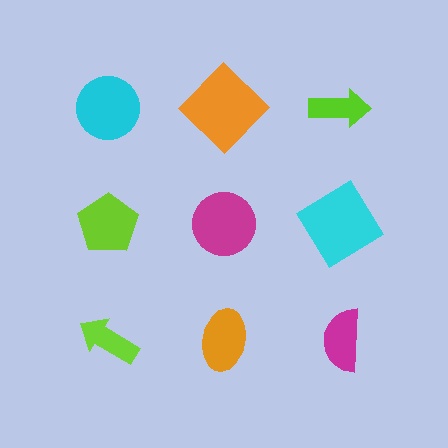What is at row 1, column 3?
A lime arrow.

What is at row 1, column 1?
A cyan circle.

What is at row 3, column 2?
An orange ellipse.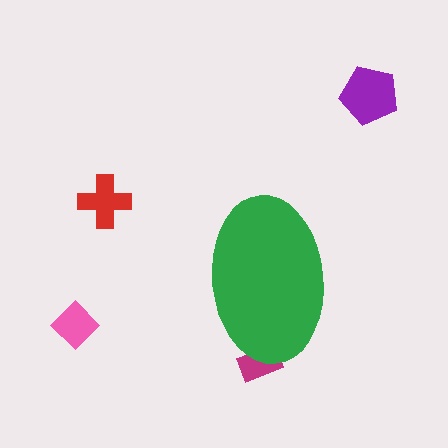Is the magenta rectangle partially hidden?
Yes, the magenta rectangle is partially hidden behind the green ellipse.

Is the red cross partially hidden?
No, the red cross is fully visible.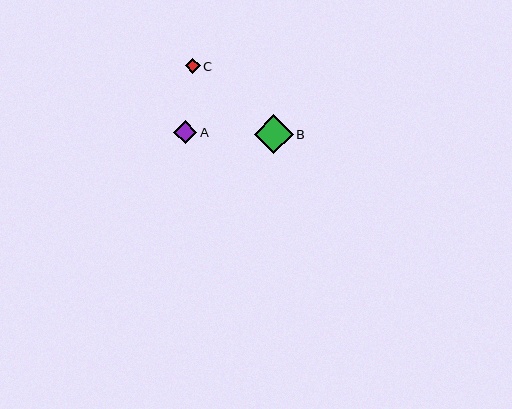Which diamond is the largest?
Diamond B is the largest with a size of approximately 39 pixels.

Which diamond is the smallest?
Diamond C is the smallest with a size of approximately 15 pixels.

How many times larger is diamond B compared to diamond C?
Diamond B is approximately 2.6 times the size of diamond C.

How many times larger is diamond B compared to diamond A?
Diamond B is approximately 1.7 times the size of diamond A.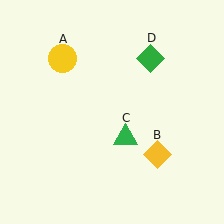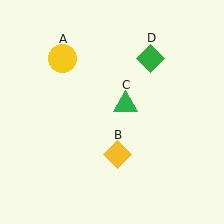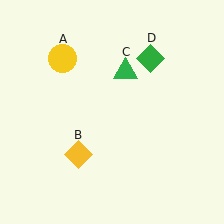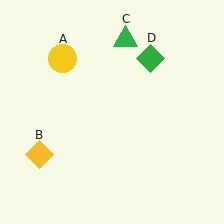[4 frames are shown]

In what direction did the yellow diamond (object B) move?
The yellow diamond (object B) moved left.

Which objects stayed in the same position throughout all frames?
Yellow circle (object A) and green diamond (object D) remained stationary.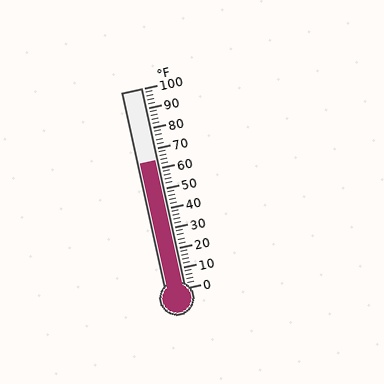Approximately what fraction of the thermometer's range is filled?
The thermometer is filled to approximately 65% of its range.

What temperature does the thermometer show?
The thermometer shows approximately 64°F.